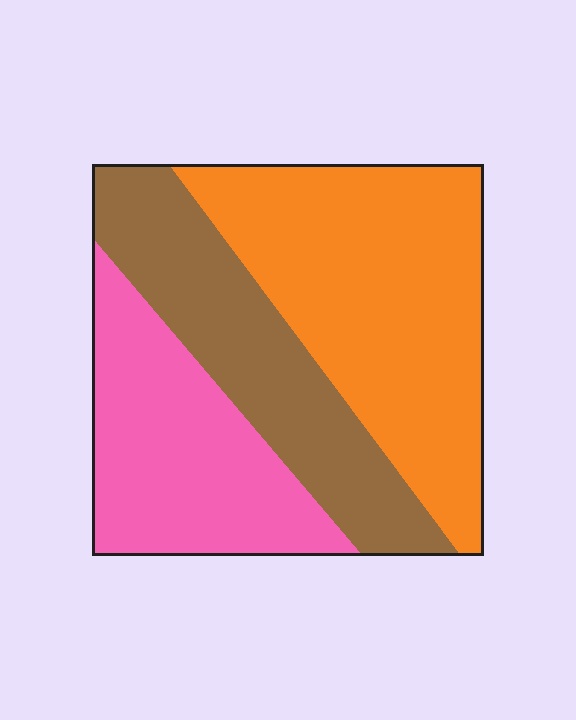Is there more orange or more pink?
Orange.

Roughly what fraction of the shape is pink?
Pink takes up about one quarter (1/4) of the shape.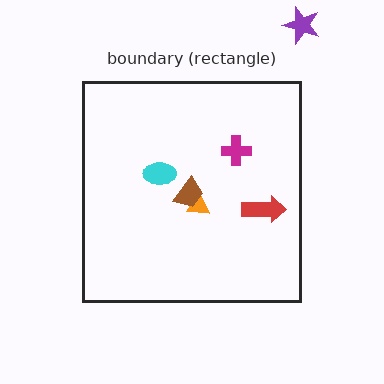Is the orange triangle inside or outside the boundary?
Inside.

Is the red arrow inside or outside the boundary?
Inside.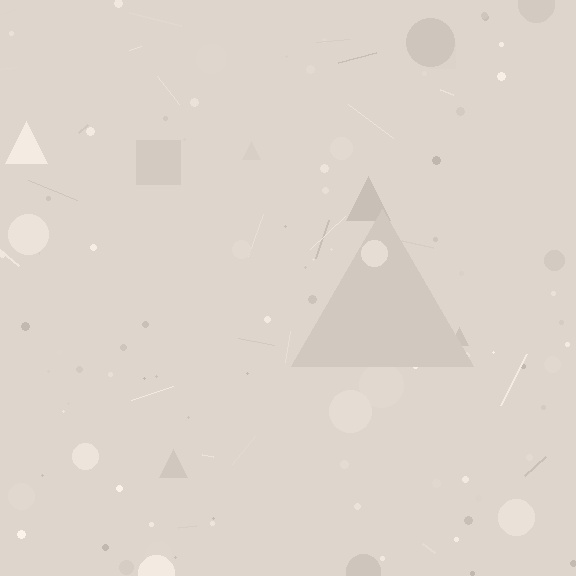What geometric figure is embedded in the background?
A triangle is embedded in the background.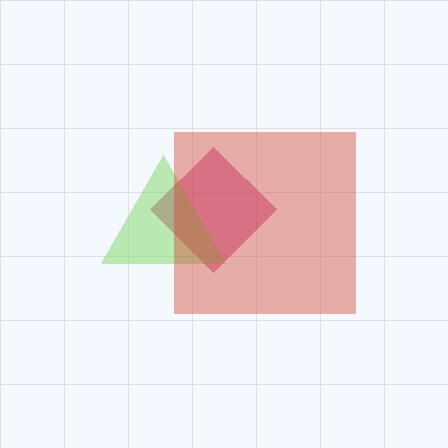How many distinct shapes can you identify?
There are 3 distinct shapes: a magenta diamond, a lime triangle, a red square.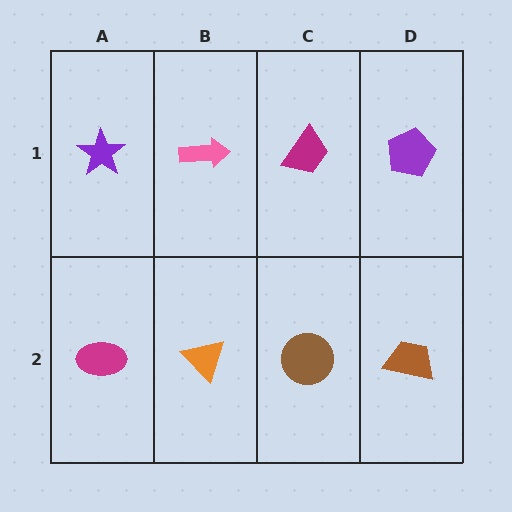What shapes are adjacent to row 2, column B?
A pink arrow (row 1, column B), a magenta ellipse (row 2, column A), a brown circle (row 2, column C).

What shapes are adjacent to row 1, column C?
A brown circle (row 2, column C), a pink arrow (row 1, column B), a purple pentagon (row 1, column D).